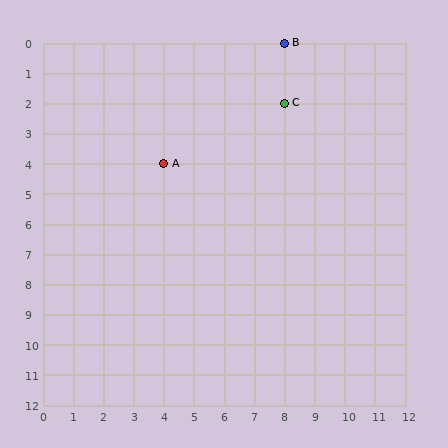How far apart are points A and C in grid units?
Points A and C are 4 columns and 2 rows apart (about 4.5 grid units diagonally).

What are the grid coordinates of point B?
Point B is at grid coordinates (8, 0).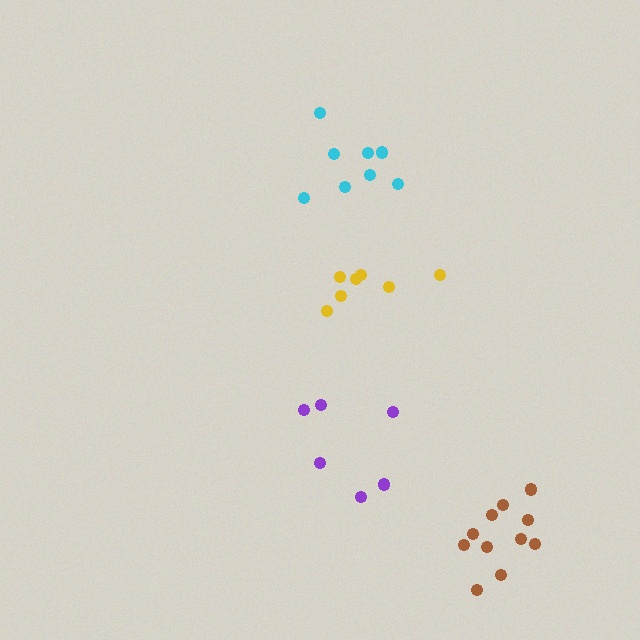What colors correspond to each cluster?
The clusters are colored: purple, cyan, brown, yellow.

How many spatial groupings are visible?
There are 4 spatial groupings.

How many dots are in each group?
Group 1: 6 dots, Group 2: 8 dots, Group 3: 11 dots, Group 4: 7 dots (32 total).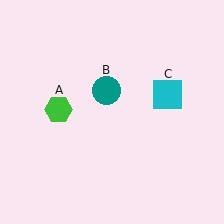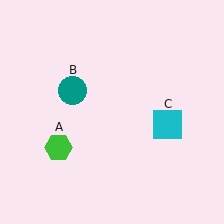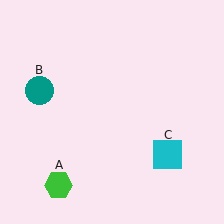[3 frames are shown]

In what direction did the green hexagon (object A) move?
The green hexagon (object A) moved down.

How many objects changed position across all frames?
3 objects changed position: green hexagon (object A), teal circle (object B), cyan square (object C).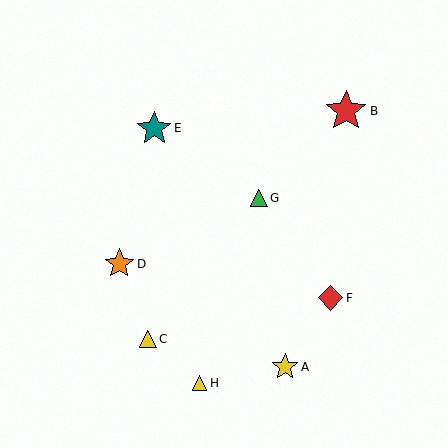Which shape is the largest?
The red star (labeled B) is the largest.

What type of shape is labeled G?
Shape G is a green triangle.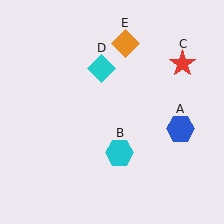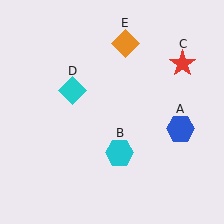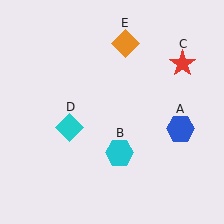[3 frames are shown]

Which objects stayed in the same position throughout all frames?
Blue hexagon (object A) and cyan hexagon (object B) and red star (object C) and orange diamond (object E) remained stationary.